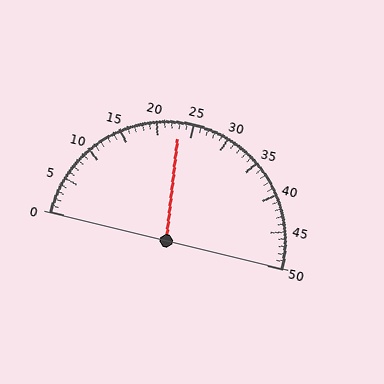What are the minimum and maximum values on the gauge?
The gauge ranges from 0 to 50.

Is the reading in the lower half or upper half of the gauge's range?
The reading is in the lower half of the range (0 to 50).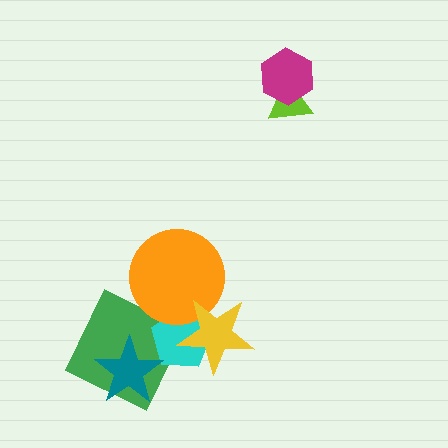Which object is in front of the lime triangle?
The magenta hexagon is in front of the lime triangle.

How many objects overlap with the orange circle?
2 objects overlap with the orange circle.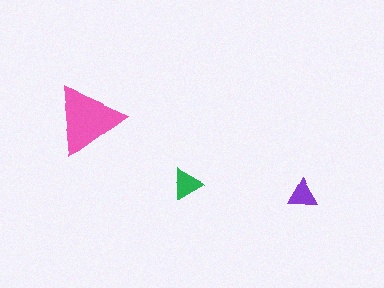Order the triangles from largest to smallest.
the pink one, the green one, the purple one.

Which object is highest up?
The pink triangle is topmost.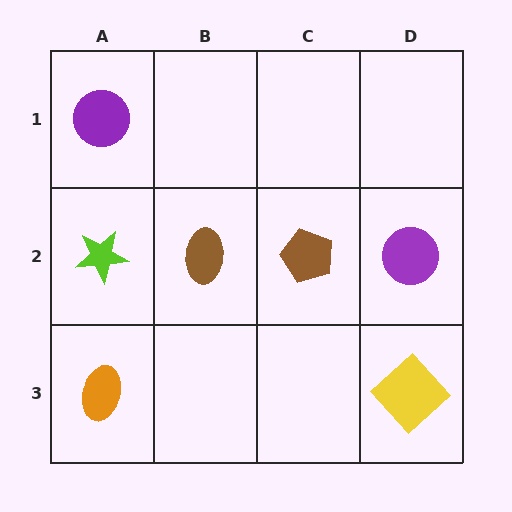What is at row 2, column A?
A lime star.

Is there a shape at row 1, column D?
No, that cell is empty.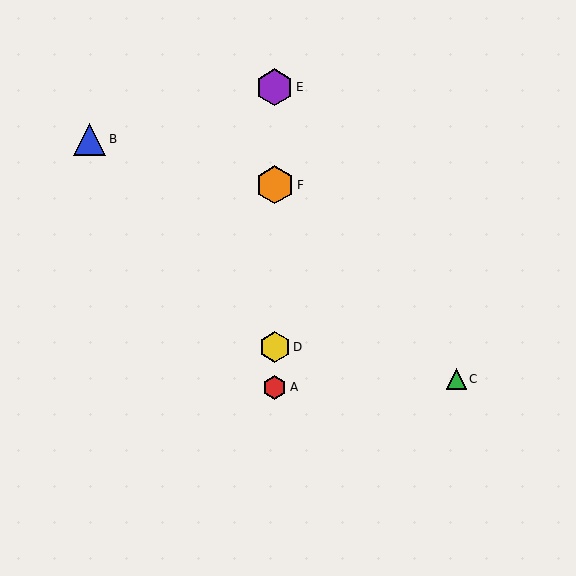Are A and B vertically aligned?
No, A is at x≈275 and B is at x≈90.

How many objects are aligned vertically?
4 objects (A, D, E, F) are aligned vertically.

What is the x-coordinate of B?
Object B is at x≈90.